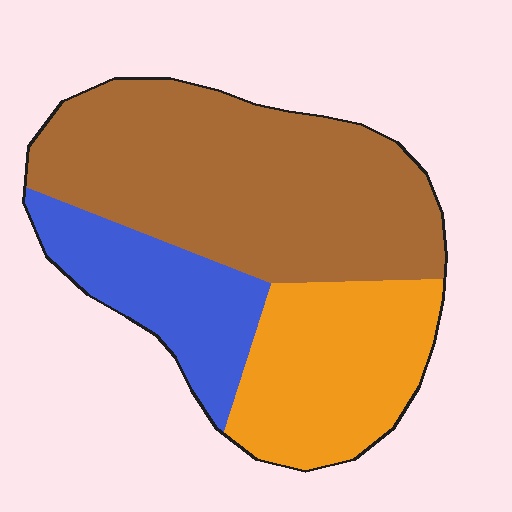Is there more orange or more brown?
Brown.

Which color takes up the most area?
Brown, at roughly 55%.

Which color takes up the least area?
Blue, at roughly 20%.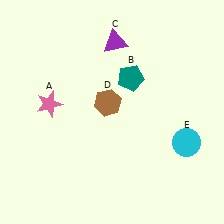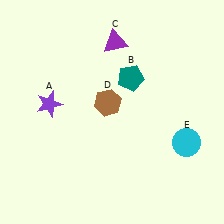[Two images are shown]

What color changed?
The star (A) changed from pink in Image 1 to purple in Image 2.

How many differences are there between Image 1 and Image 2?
There is 1 difference between the two images.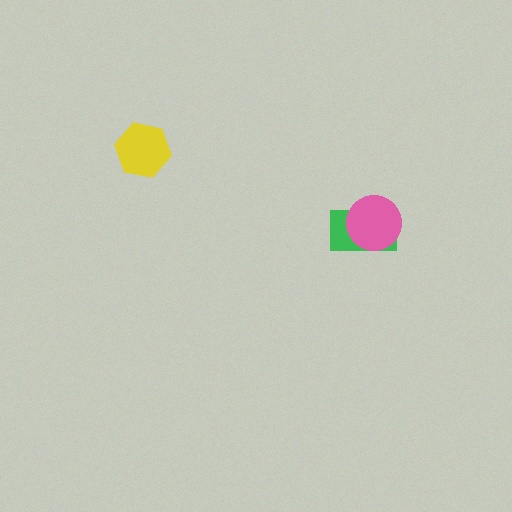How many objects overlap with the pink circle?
1 object overlaps with the pink circle.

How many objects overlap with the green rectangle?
1 object overlaps with the green rectangle.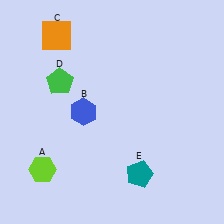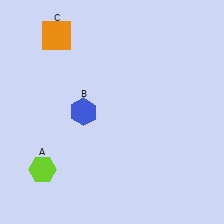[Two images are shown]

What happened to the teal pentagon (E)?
The teal pentagon (E) was removed in Image 2. It was in the bottom-right area of Image 1.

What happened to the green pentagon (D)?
The green pentagon (D) was removed in Image 2. It was in the top-left area of Image 1.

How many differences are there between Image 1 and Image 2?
There are 2 differences between the two images.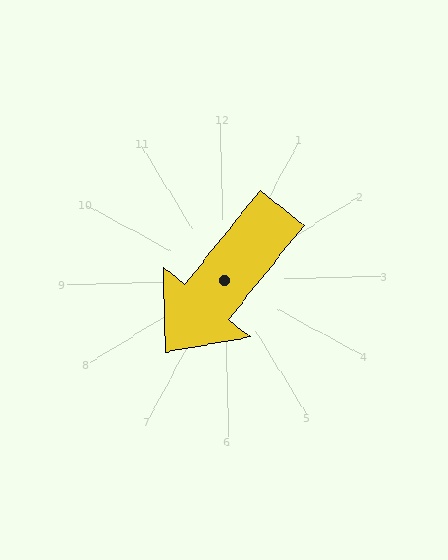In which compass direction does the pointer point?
Southwest.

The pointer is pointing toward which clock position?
Roughly 7 o'clock.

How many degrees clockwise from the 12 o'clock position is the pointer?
Approximately 220 degrees.